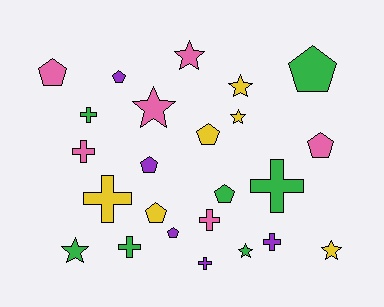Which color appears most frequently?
Green, with 7 objects.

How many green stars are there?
There are 2 green stars.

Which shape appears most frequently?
Pentagon, with 9 objects.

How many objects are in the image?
There are 24 objects.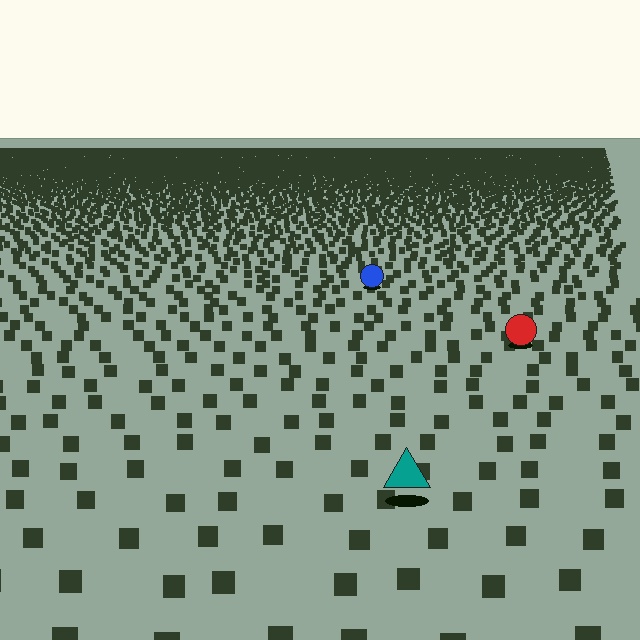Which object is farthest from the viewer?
The blue circle is farthest from the viewer. It appears smaller and the ground texture around it is denser.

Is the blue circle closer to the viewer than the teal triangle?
No. The teal triangle is closer — you can tell from the texture gradient: the ground texture is coarser near it.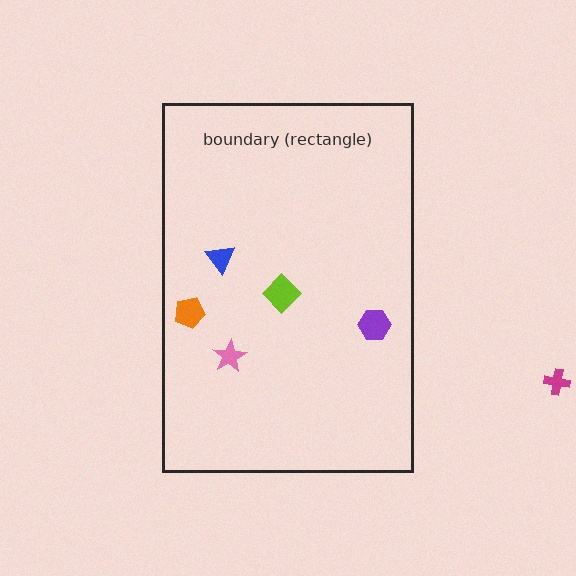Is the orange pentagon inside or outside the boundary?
Inside.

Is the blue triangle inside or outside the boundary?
Inside.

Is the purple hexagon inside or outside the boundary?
Inside.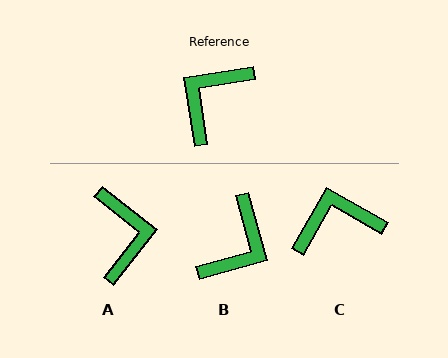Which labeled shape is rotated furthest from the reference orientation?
B, about 173 degrees away.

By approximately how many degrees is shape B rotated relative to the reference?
Approximately 173 degrees clockwise.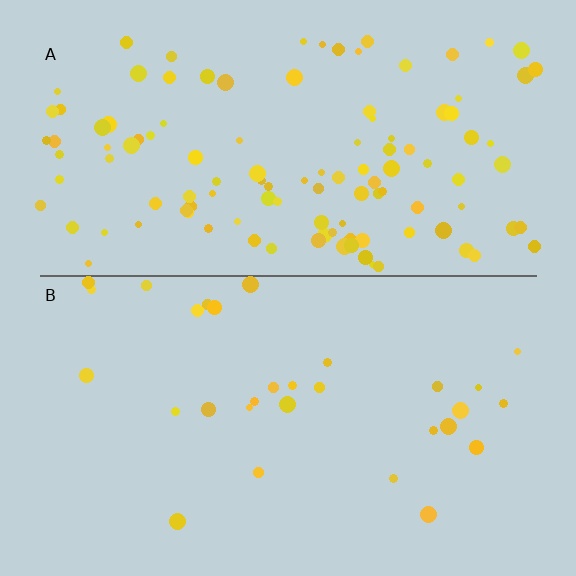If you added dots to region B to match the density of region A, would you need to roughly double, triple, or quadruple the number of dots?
Approximately quadruple.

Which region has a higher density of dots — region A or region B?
A (the top).